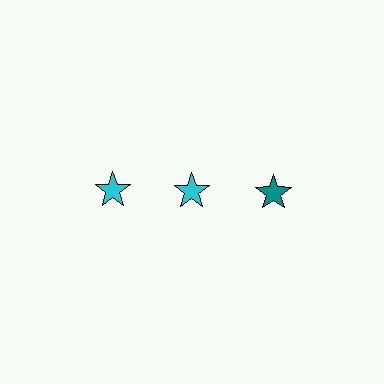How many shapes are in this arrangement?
There are 3 shapes arranged in a grid pattern.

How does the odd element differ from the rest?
It has a different color: teal instead of cyan.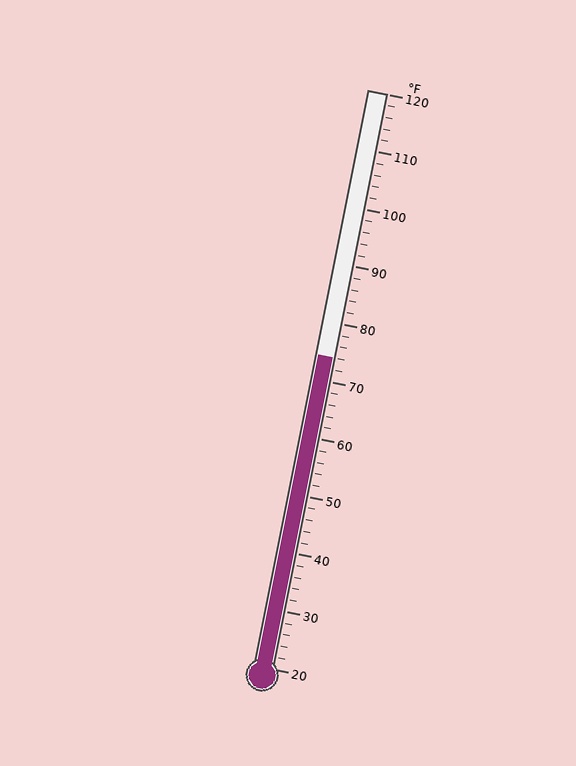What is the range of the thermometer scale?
The thermometer scale ranges from 20°F to 120°F.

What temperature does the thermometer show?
The thermometer shows approximately 74°F.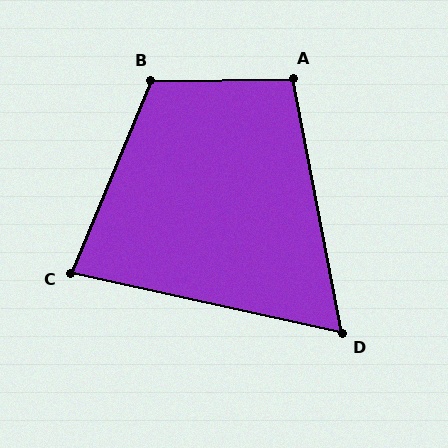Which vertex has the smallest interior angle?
D, at approximately 67 degrees.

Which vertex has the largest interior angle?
B, at approximately 113 degrees.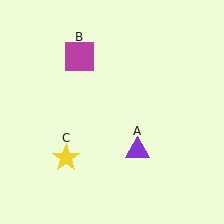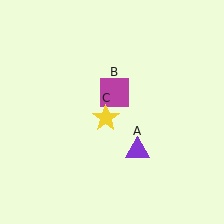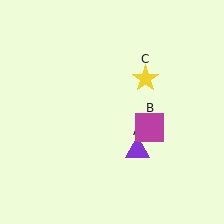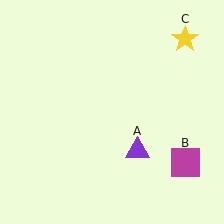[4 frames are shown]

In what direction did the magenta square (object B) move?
The magenta square (object B) moved down and to the right.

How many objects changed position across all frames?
2 objects changed position: magenta square (object B), yellow star (object C).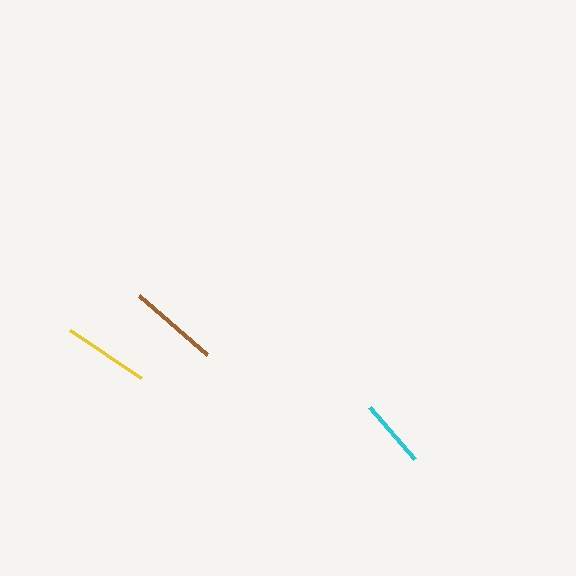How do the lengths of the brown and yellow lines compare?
The brown and yellow lines are approximately the same length.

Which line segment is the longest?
The brown line is the longest at approximately 91 pixels.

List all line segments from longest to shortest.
From longest to shortest: brown, yellow, cyan.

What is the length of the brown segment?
The brown segment is approximately 91 pixels long.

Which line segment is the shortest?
The cyan line is the shortest at approximately 68 pixels.